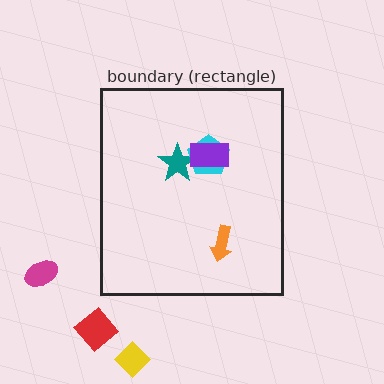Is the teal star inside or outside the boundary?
Inside.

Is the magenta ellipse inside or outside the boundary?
Outside.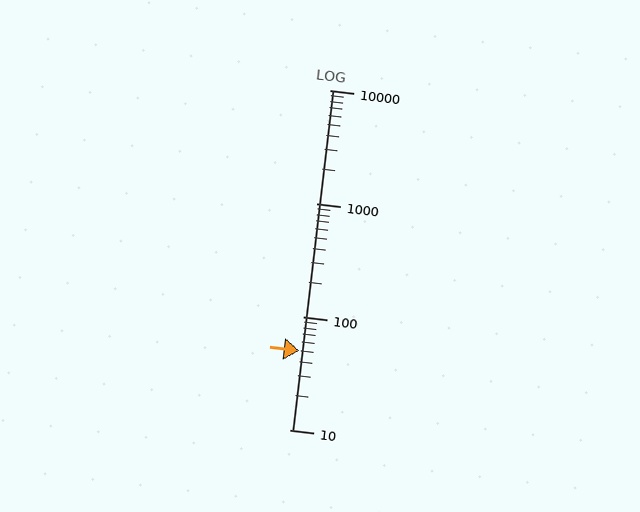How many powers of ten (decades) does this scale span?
The scale spans 3 decades, from 10 to 10000.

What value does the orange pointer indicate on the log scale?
The pointer indicates approximately 50.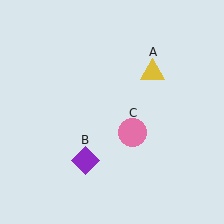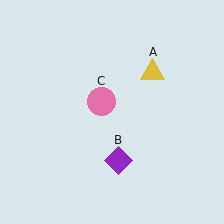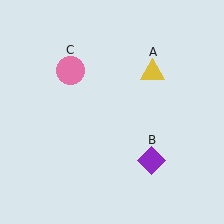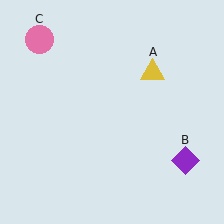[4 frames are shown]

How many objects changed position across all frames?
2 objects changed position: purple diamond (object B), pink circle (object C).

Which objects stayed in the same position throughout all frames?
Yellow triangle (object A) remained stationary.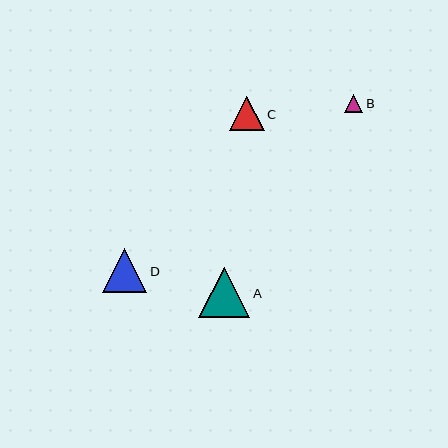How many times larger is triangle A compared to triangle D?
Triangle A is approximately 1.2 times the size of triangle D.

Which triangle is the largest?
Triangle A is the largest with a size of approximately 51 pixels.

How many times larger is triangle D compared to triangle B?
Triangle D is approximately 2.4 times the size of triangle B.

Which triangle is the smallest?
Triangle B is the smallest with a size of approximately 18 pixels.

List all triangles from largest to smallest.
From largest to smallest: A, D, C, B.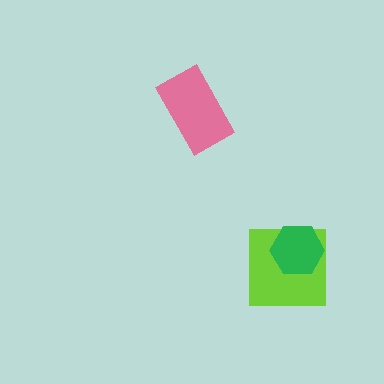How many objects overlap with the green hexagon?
1 object overlaps with the green hexagon.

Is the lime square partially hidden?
Yes, it is partially covered by another shape.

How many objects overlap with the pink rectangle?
0 objects overlap with the pink rectangle.